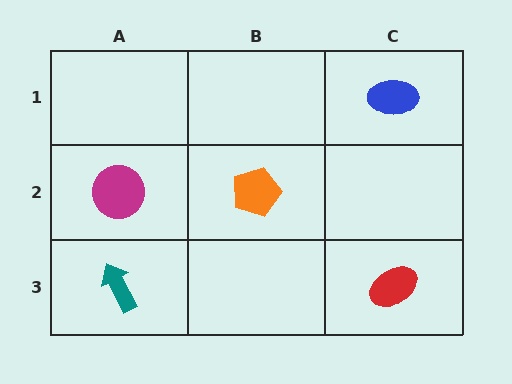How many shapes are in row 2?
2 shapes.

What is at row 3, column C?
A red ellipse.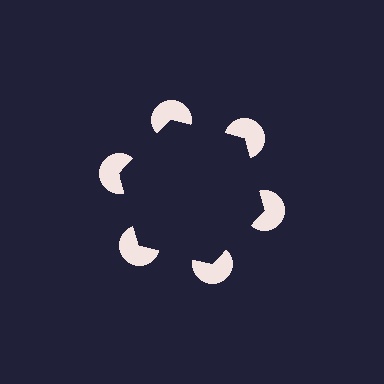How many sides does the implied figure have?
6 sides.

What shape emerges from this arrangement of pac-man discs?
An illusory hexagon — its edges are inferred from the aligned wedge cuts in the pac-man discs, not physically drawn.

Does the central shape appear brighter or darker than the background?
It typically appears slightly darker than the background, even though no actual brightness change is drawn.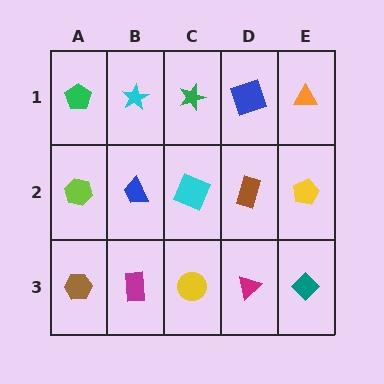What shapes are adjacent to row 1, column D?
A brown rectangle (row 2, column D), a green star (row 1, column C), an orange triangle (row 1, column E).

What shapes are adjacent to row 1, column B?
A blue trapezoid (row 2, column B), a green pentagon (row 1, column A), a green star (row 1, column C).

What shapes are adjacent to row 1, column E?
A yellow pentagon (row 2, column E), a blue square (row 1, column D).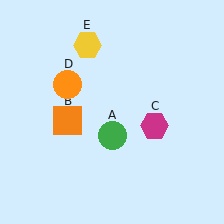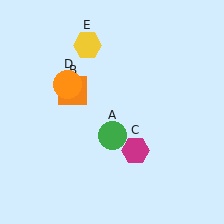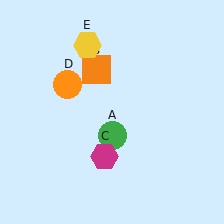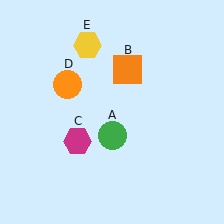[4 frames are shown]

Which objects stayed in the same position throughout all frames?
Green circle (object A) and orange circle (object D) and yellow hexagon (object E) remained stationary.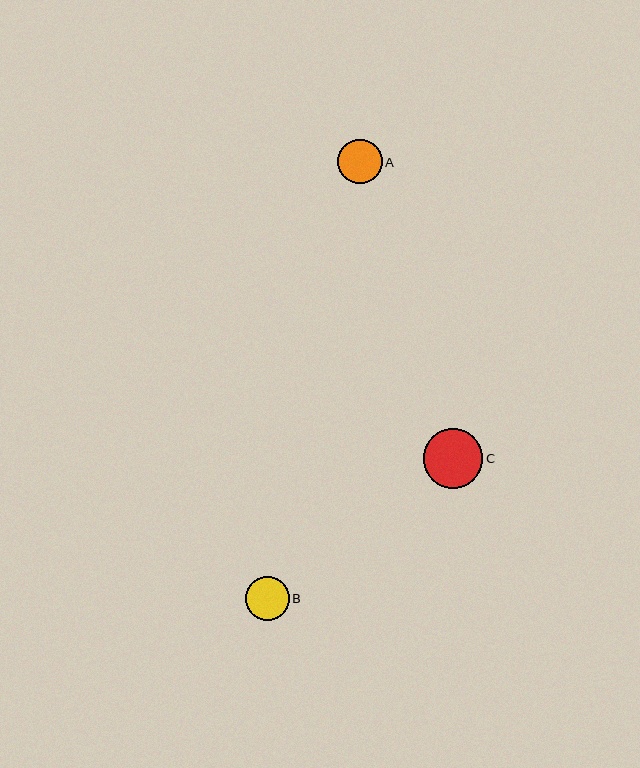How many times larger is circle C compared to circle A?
Circle C is approximately 1.3 times the size of circle A.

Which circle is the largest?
Circle C is the largest with a size of approximately 60 pixels.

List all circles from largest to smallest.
From largest to smallest: C, A, B.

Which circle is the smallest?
Circle B is the smallest with a size of approximately 44 pixels.